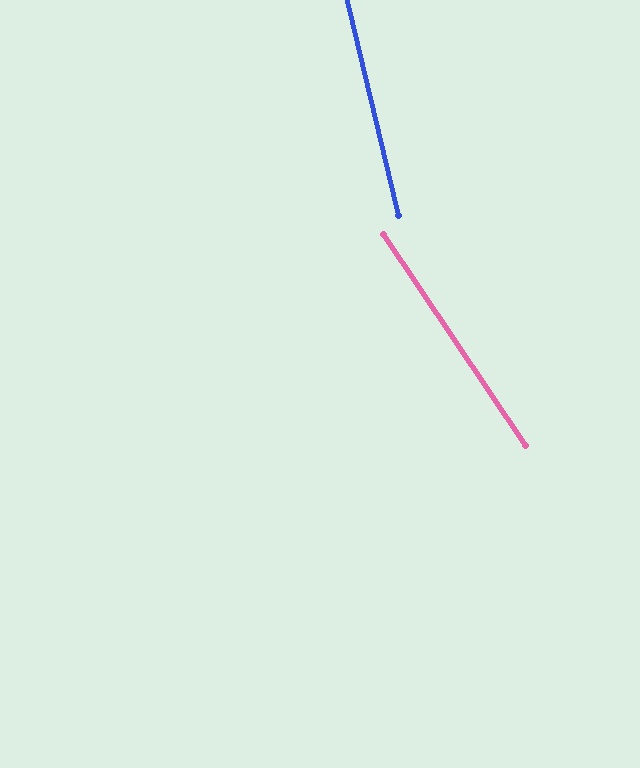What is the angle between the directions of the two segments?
Approximately 21 degrees.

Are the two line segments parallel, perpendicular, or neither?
Neither parallel nor perpendicular — they differ by about 21°.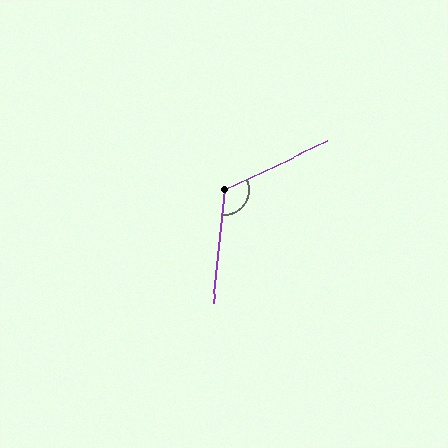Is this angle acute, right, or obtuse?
It is obtuse.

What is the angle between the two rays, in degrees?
Approximately 121 degrees.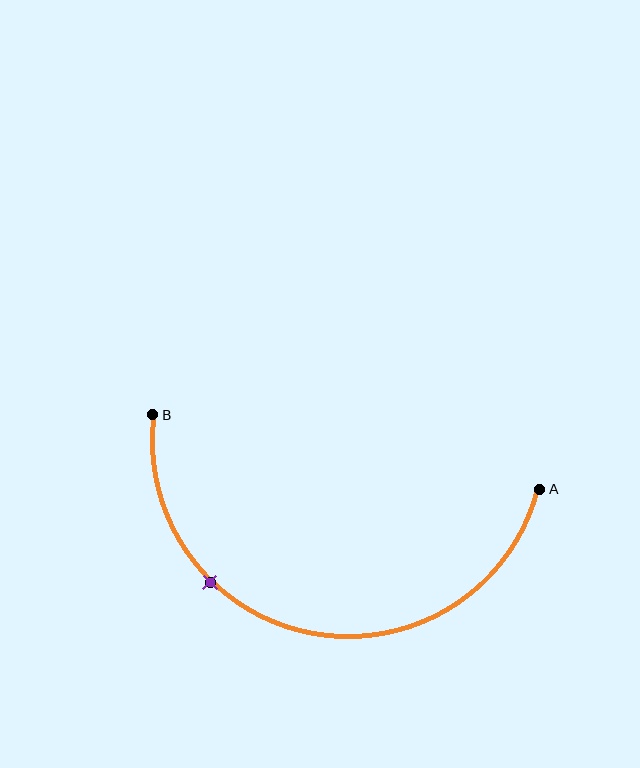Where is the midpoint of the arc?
The arc midpoint is the point on the curve farthest from the straight line joining A and B. It sits below that line.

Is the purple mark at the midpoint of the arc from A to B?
No. The purple mark lies on the arc but is closer to endpoint B. The arc midpoint would be at the point on the curve equidistant along the arc from both A and B.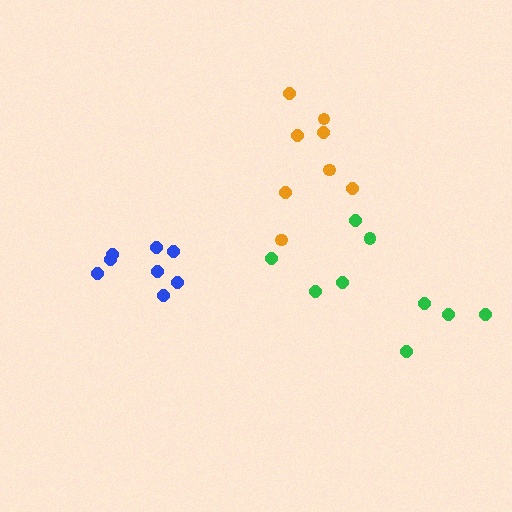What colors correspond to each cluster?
The clusters are colored: blue, green, orange.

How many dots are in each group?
Group 1: 8 dots, Group 2: 9 dots, Group 3: 8 dots (25 total).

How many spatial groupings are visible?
There are 3 spatial groupings.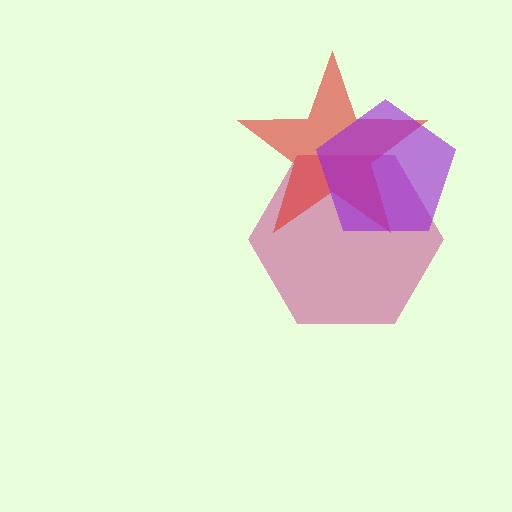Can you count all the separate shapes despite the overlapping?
Yes, there are 3 separate shapes.